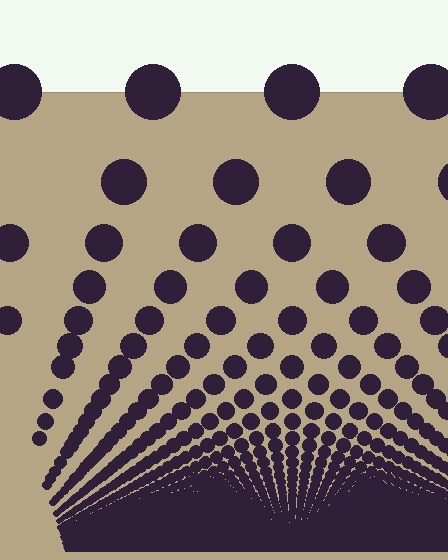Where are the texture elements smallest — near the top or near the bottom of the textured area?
Near the bottom.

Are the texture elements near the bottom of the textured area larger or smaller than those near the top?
Smaller. The gradient is inverted — elements near the bottom are smaller and denser.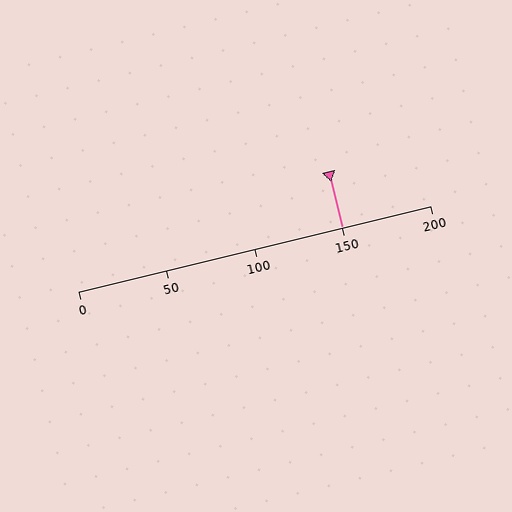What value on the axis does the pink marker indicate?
The marker indicates approximately 150.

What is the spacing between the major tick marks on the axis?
The major ticks are spaced 50 apart.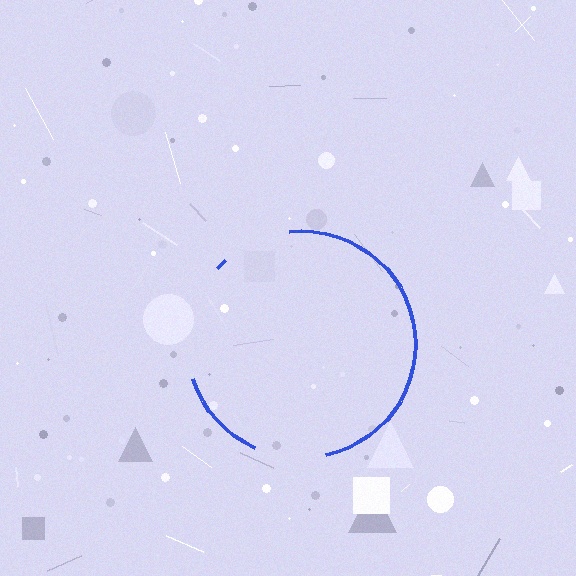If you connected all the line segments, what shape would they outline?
They would outline a circle.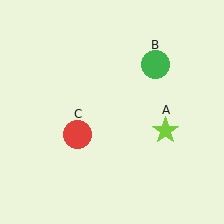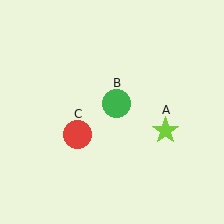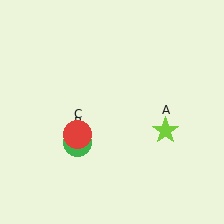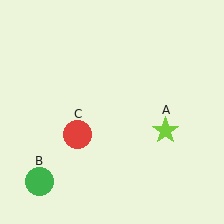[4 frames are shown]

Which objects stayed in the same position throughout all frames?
Lime star (object A) and red circle (object C) remained stationary.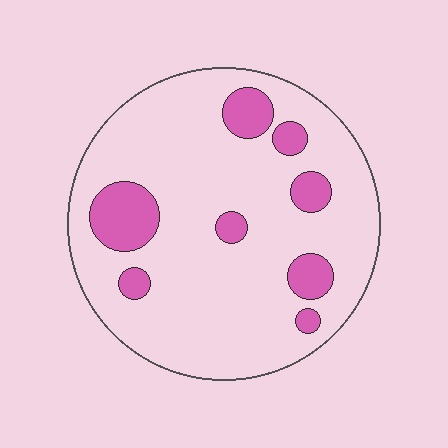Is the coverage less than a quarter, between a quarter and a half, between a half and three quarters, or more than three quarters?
Less than a quarter.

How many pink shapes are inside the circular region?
8.